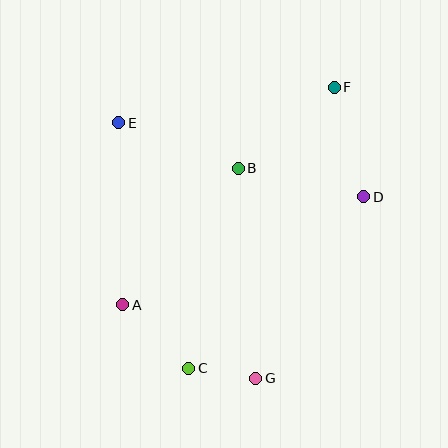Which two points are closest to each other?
Points C and G are closest to each other.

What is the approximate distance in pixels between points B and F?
The distance between B and F is approximately 125 pixels.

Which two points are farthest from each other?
Points C and F are farthest from each other.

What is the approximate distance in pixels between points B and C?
The distance between B and C is approximately 206 pixels.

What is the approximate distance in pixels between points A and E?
The distance between A and E is approximately 182 pixels.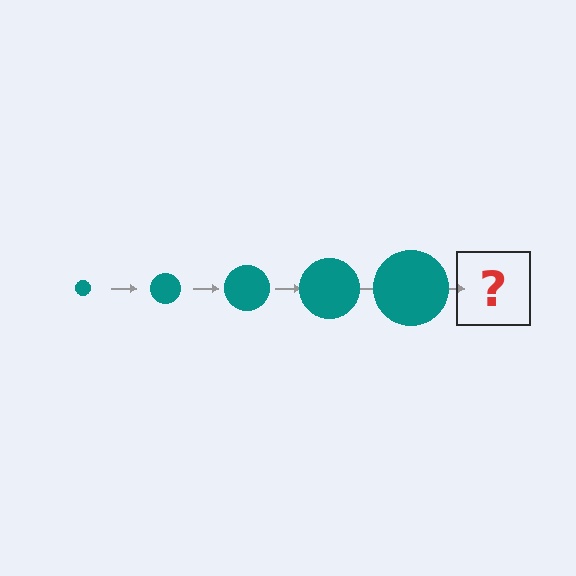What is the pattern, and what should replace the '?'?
The pattern is that the circle gets progressively larger each step. The '?' should be a teal circle, larger than the previous one.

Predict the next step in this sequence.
The next step is a teal circle, larger than the previous one.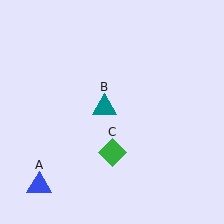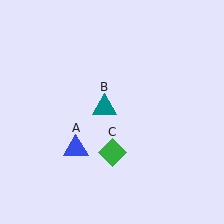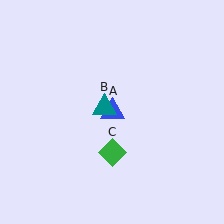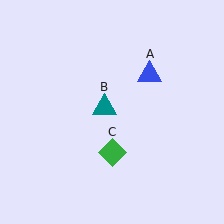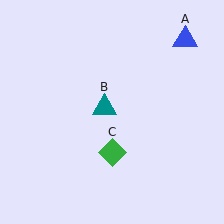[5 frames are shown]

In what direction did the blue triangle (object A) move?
The blue triangle (object A) moved up and to the right.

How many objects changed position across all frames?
1 object changed position: blue triangle (object A).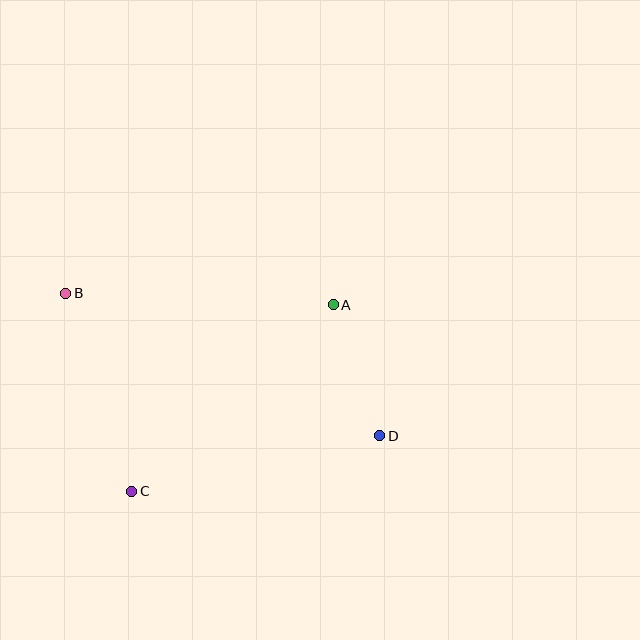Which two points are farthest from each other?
Points B and D are farthest from each other.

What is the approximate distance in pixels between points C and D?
The distance between C and D is approximately 254 pixels.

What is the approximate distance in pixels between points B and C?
The distance between B and C is approximately 209 pixels.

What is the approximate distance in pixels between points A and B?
The distance between A and B is approximately 267 pixels.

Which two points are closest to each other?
Points A and D are closest to each other.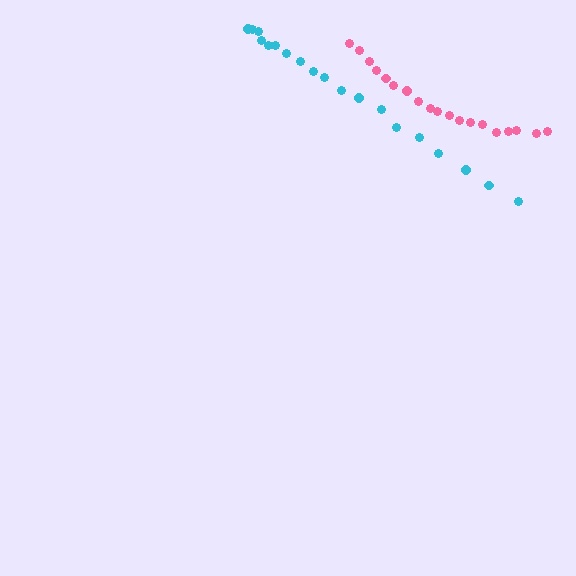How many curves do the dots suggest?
There are 2 distinct paths.